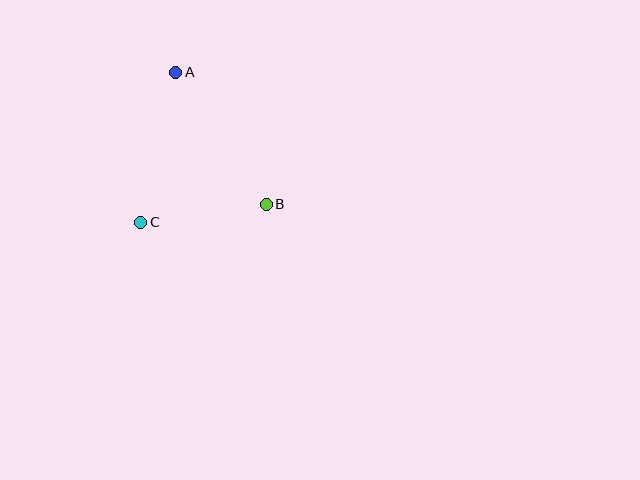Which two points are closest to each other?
Points B and C are closest to each other.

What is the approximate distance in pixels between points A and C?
The distance between A and C is approximately 154 pixels.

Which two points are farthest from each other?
Points A and B are farthest from each other.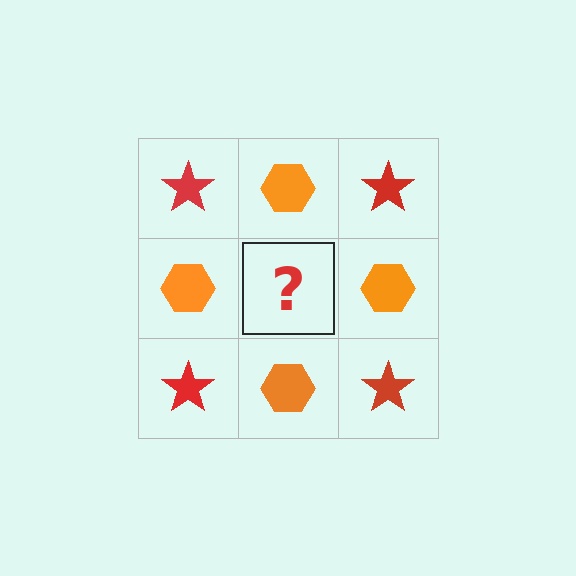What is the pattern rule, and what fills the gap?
The rule is that it alternates red star and orange hexagon in a checkerboard pattern. The gap should be filled with a red star.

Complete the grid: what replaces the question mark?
The question mark should be replaced with a red star.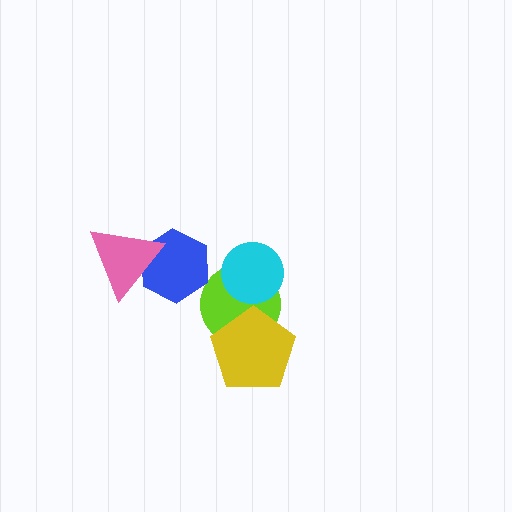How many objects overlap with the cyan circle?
1 object overlaps with the cyan circle.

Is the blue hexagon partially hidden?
Yes, it is partially covered by another shape.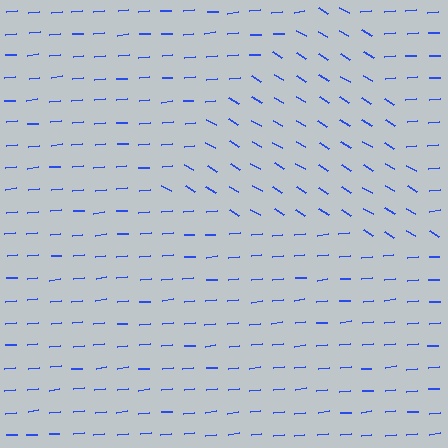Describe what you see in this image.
The image is filled with small blue line segments. A triangle region in the image has lines oriented differently from the surrounding lines, creating a visible texture boundary.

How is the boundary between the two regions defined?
The boundary is defined purely by a change in line orientation (approximately 36 degrees difference). All lines are the same color and thickness.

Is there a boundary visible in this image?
Yes, there is a texture boundary formed by a change in line orientation.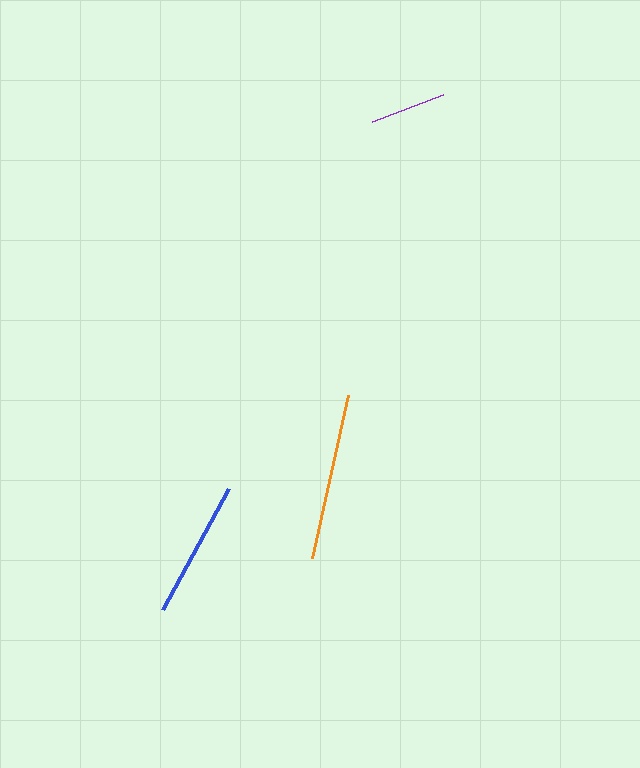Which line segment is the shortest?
The purple line is the shortest at approximately 76 pixels.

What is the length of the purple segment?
The purple segment is approximately 76 pixels long.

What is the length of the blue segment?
The blue segment is approximately 137 pixels long.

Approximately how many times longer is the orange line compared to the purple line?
The orange line is approximately 2.2 times the length of the purple line.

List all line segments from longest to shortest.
From longest to shortest: orange, blue, purple.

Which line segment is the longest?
The orange line is the longest at approximately 168 pixels.